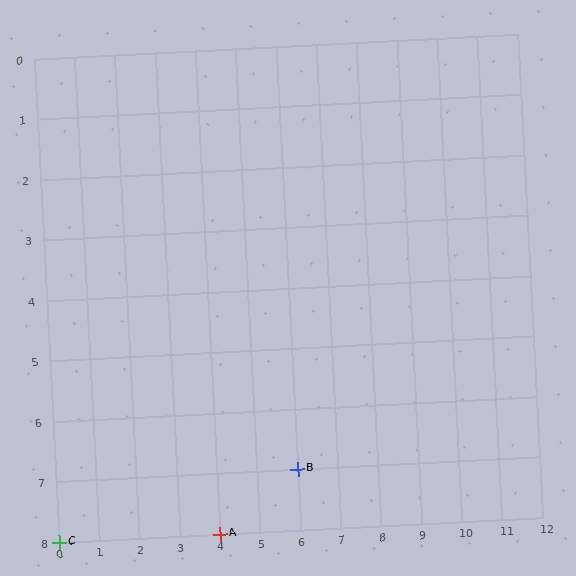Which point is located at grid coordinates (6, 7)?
Point B is at (6, 7).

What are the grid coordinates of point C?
Point C is at grid coordinates (0, 8).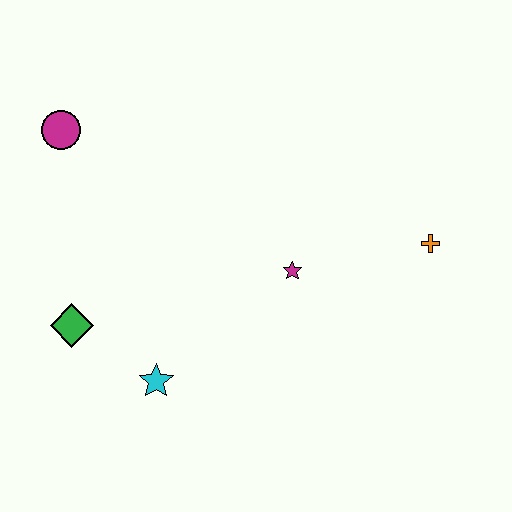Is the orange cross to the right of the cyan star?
Yes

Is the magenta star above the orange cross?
No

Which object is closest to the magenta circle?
The green diamond is closest to the magenta circle.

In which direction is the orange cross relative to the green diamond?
The orange cross is to the right of the green diamond.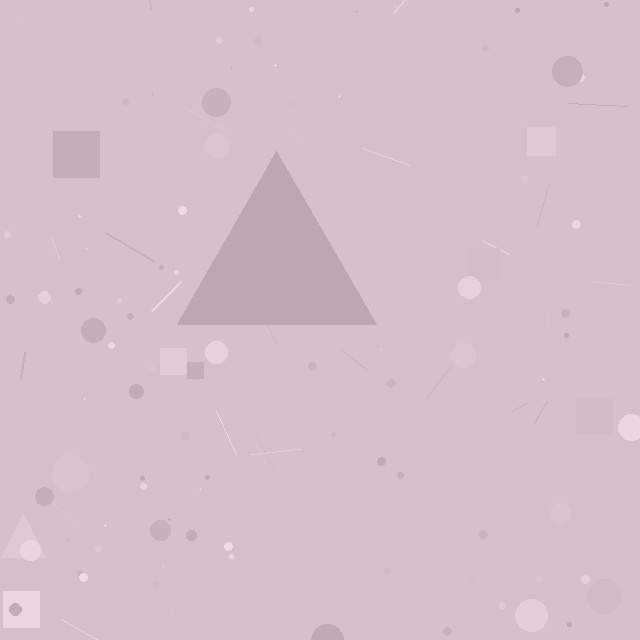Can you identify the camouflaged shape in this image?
The camouflaged shape is a triangle.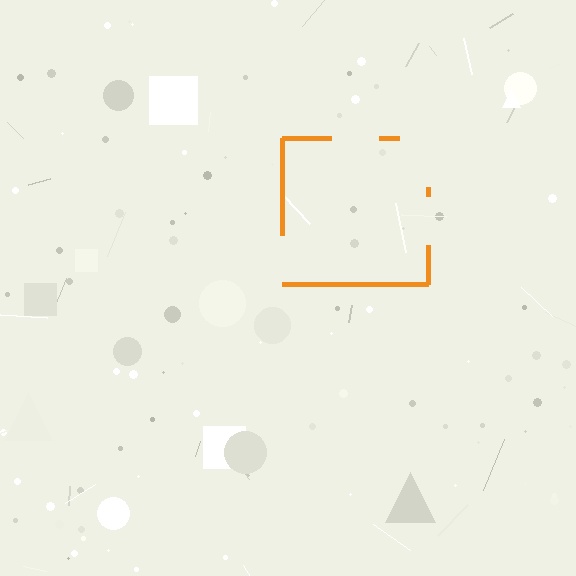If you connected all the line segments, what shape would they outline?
They would outline a square.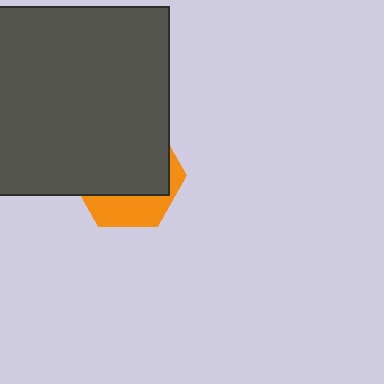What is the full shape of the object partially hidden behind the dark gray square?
The partially hidden object is an orange hexagon.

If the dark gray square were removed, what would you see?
You would see the complete orange hexagon.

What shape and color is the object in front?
The object in front is a dark gray square.